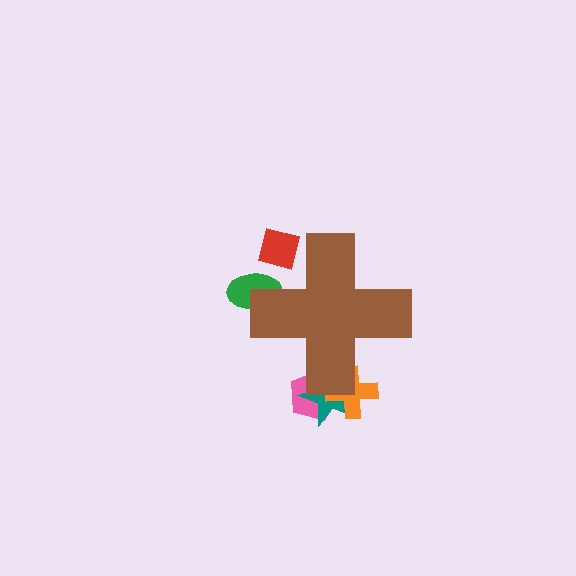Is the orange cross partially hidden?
Yes, the orange cross is partially hidden behind the brown cross.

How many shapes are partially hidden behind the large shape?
5 shapes are partially hidden.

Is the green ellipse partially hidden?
Yes, the green ellipse is partially hidden behind the brown cross.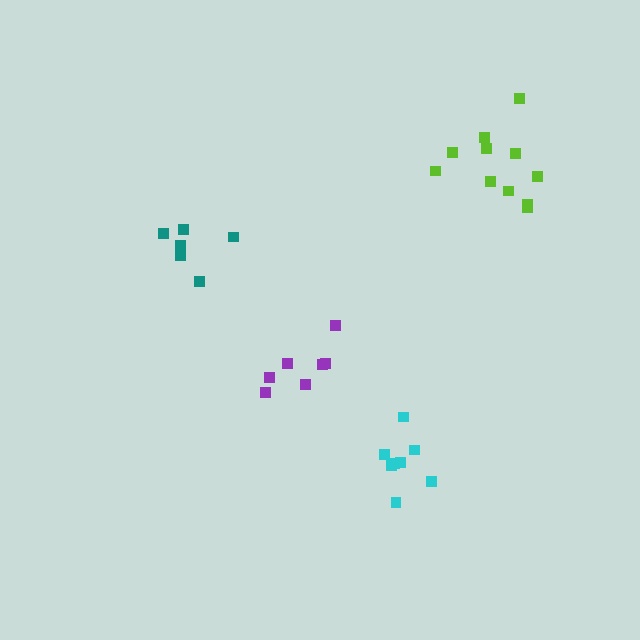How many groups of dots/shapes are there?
There are 4 groups.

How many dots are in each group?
Group 1: 6 dots, Group 2: 8 dots, Group 3: 7 dots, Group 4: 11 dots (32 total).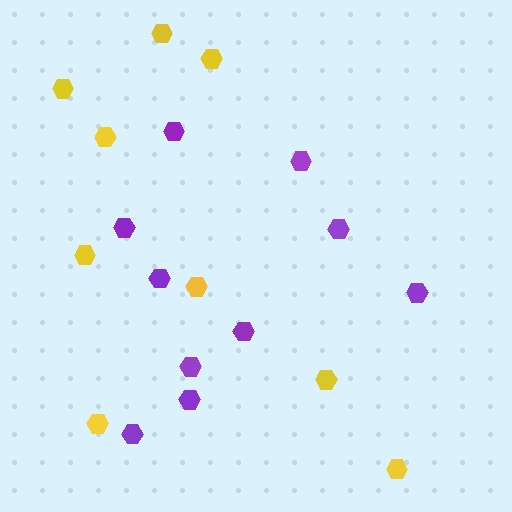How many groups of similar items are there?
There are 2 groups: one group of yellow hexagons (9) and one group of purple hexagons (10).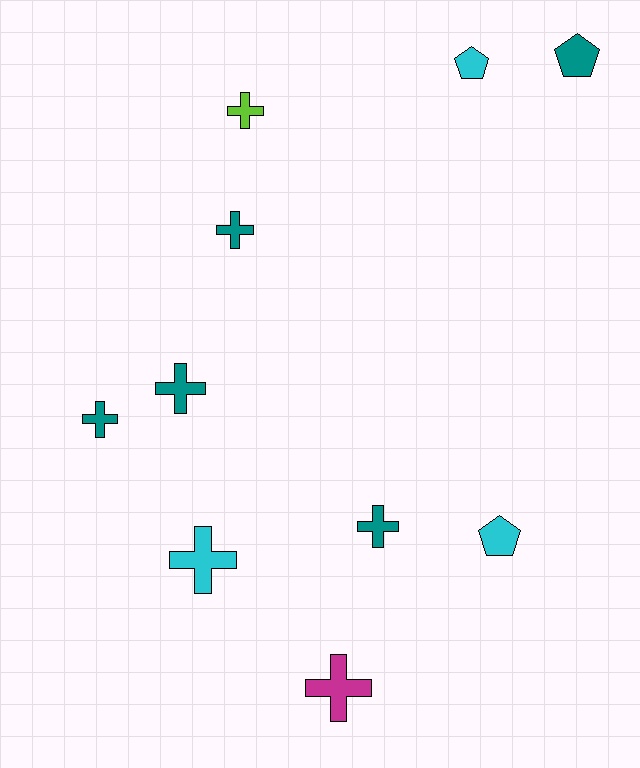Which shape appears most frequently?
Cross, with 7 objects.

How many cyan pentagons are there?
There are 2 cyan pentagons.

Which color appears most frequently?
Teal, with 5 objects.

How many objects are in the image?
There are 10 objects.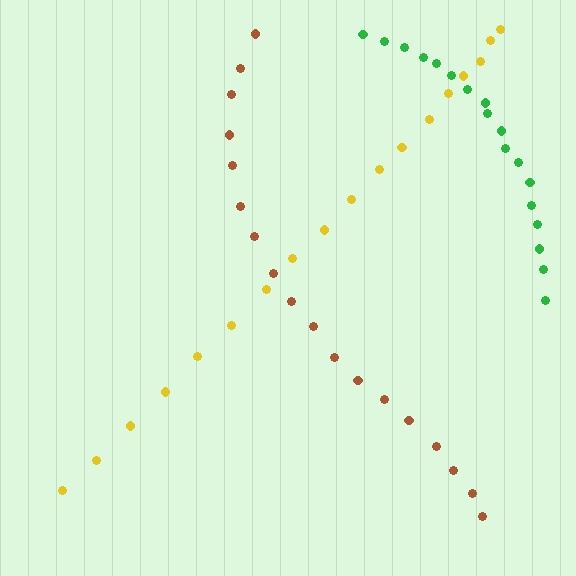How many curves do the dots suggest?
There are 3 distinct paths.